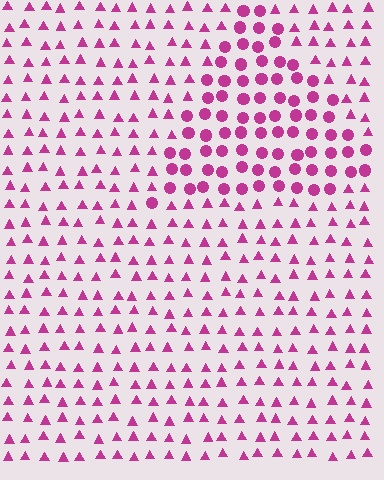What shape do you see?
I see a triangle.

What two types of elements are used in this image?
The image uses circles inside the triangle region and triangles outside it.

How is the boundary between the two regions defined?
The boundary is defined by a change in element shape: circles inside vs. triangles outside. All elements share the same color and spacing.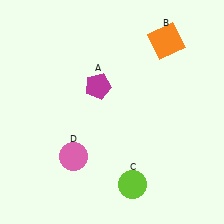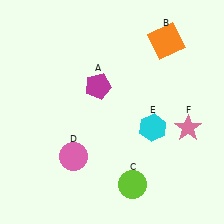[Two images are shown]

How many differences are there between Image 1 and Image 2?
There are 2 differences between the two images.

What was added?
A cyan hexagon (E), a pink star (F) were added in Image 2.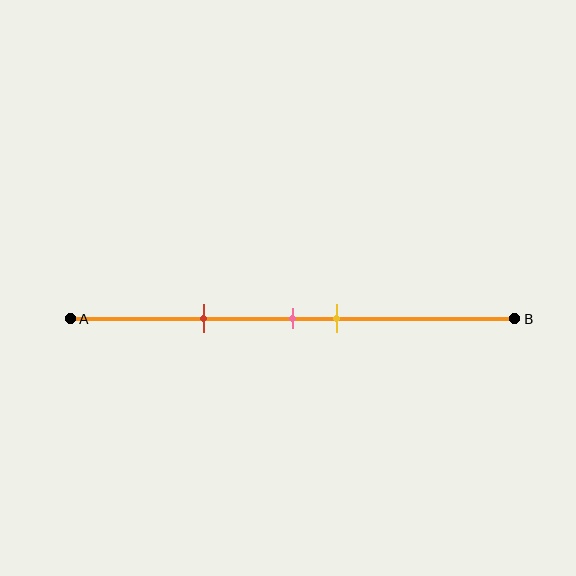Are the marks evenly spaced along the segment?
No, the marks are not evenly spaced.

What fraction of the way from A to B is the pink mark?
The pink mark is approximately 50% (0.5) of the way from A to B.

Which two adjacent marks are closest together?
The pink and yellow marks are the closest adjacent pair.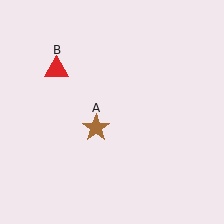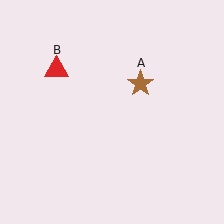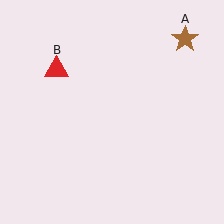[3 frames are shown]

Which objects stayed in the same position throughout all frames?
Red triangle (object B) remained stationary.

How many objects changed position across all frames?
1 object changed position: brown star (object A).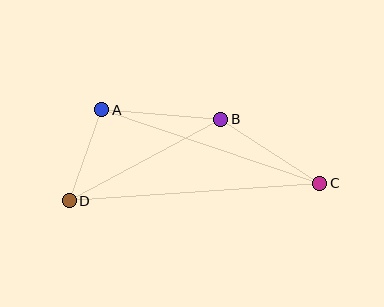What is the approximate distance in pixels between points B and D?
The distance between B and D is approximately 172 pixels.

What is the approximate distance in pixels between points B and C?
The distance between B and C is approximately 118 pixels.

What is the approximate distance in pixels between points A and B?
The distance between A and B is approximately 119 pixels.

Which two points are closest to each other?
Points A and D are closest to each other.